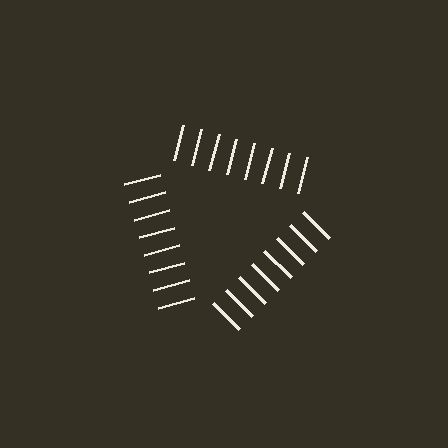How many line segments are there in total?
24 — 8 along each of the 3 edges.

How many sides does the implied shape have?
3 sides — the line-ends trace a triangle.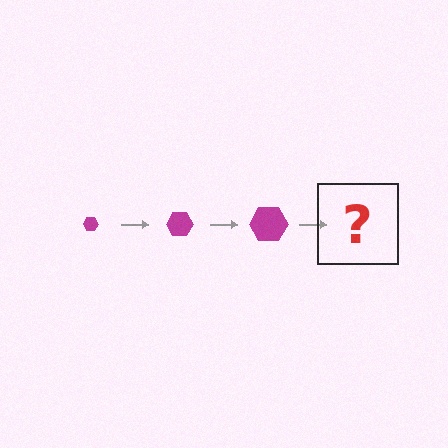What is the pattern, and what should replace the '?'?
The pattern is that the hexagon gets progressively larger each step. The '?' should be a magenta hexagon, larger than the previous one.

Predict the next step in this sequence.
The next step is a magenta hexagon, larger than the previous one.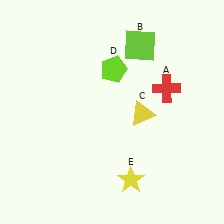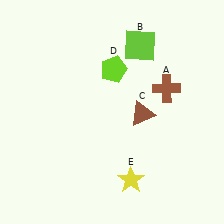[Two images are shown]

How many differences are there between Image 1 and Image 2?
There are 2 differences between the two images.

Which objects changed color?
A changed from red to brown. C changed from yellow to brown.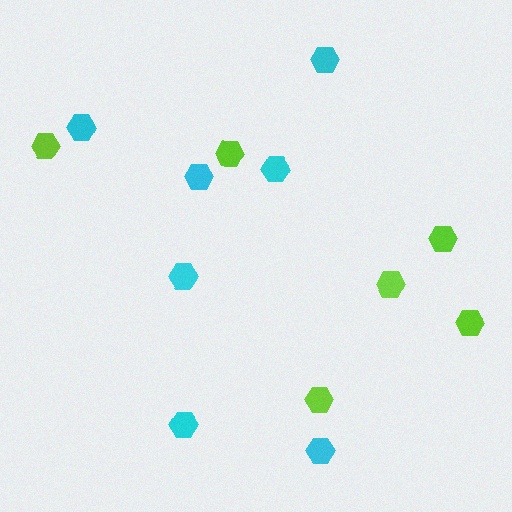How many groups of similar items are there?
There are 2 groups: one group of cyan hexagons (7) and one group of lime hexagons (6).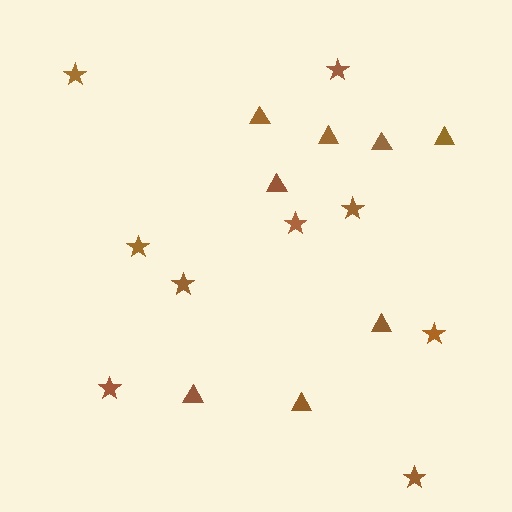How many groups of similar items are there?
There are 2 groups: one group of triangles (8) and one group of stars (9).